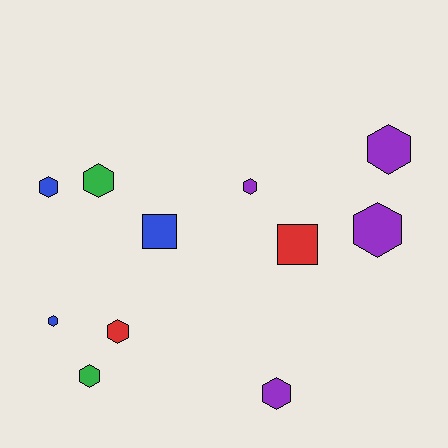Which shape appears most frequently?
Hexagon, with 9 objects.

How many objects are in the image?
There are 11 objects.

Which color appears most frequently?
Purple, with 4 objects.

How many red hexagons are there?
There is 1 red hexagon.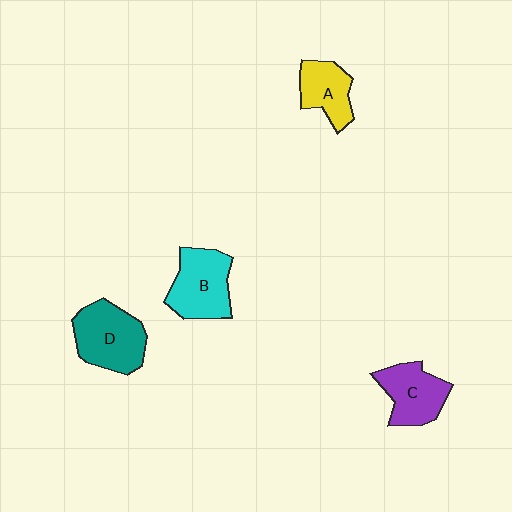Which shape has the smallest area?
Shape A (yellow).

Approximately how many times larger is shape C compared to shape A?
Approximately 1.2 times.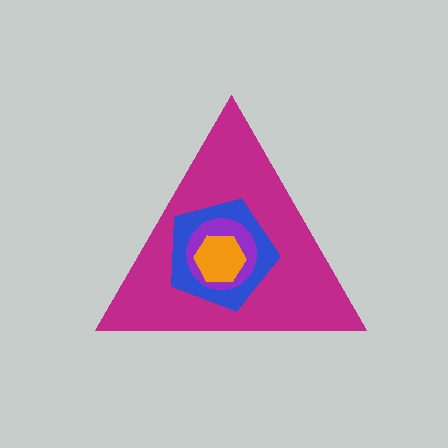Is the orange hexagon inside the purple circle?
Yes.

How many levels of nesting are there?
4.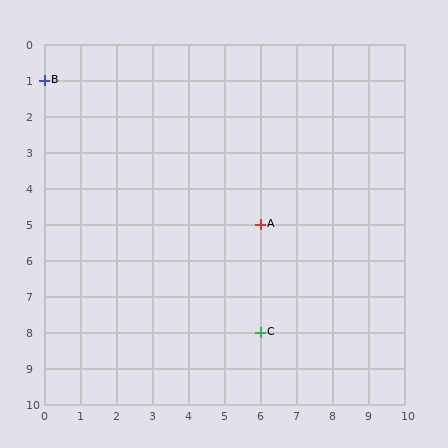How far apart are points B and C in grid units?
Points B and C are 6 columns and 7 rows apart (about 9.2 grid units diagonally).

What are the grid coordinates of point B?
Point B is at grid coordinates (0, 1).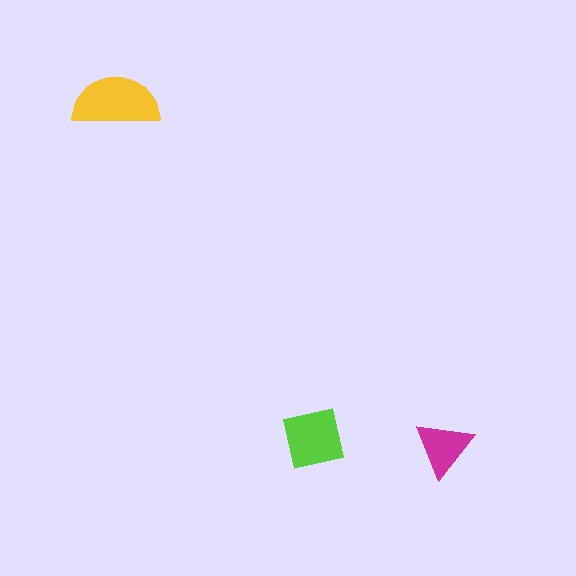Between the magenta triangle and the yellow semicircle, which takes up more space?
The yellow semicircle.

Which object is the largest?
The yellow semicircle.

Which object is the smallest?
The magenta triangle.